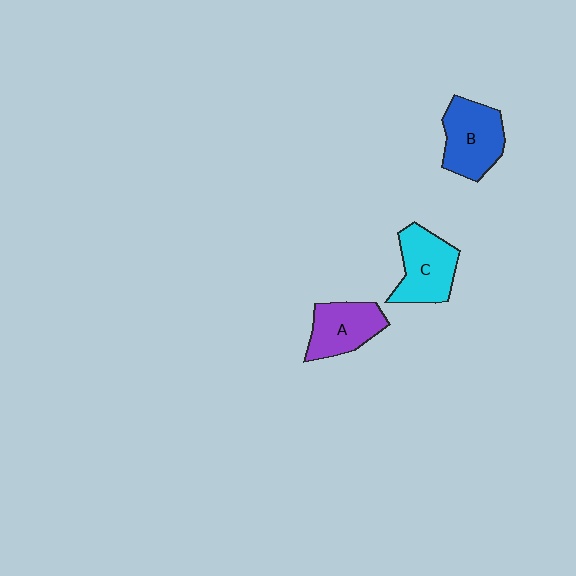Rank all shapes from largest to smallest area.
From largest to smallest: B (blue), C (cyan), A (purple).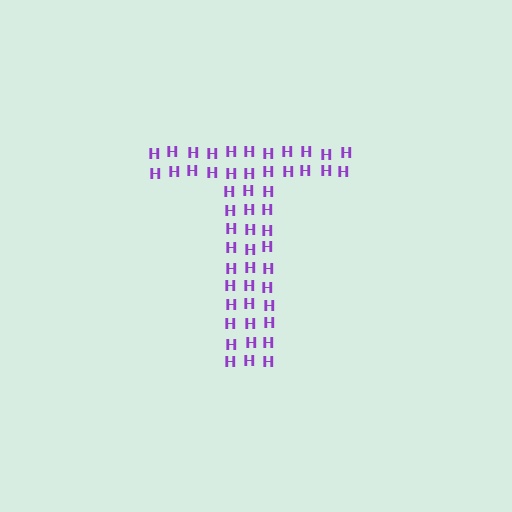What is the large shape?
The large shape is the letter T.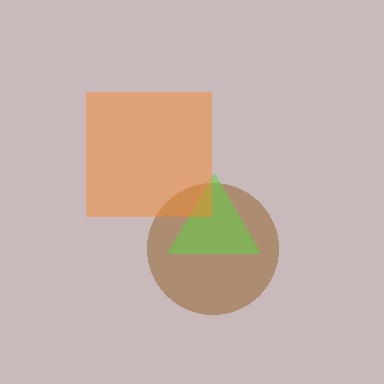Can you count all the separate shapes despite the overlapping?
Yes, there are 3 separate shapes.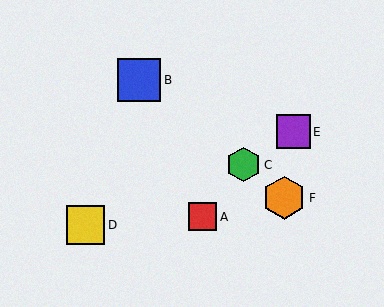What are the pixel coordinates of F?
Object F is at (284, 198).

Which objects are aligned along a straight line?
Objects B, C, F are aligned along a straight line.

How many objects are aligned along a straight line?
3 objects (B, C, F) are aligned along a straight line.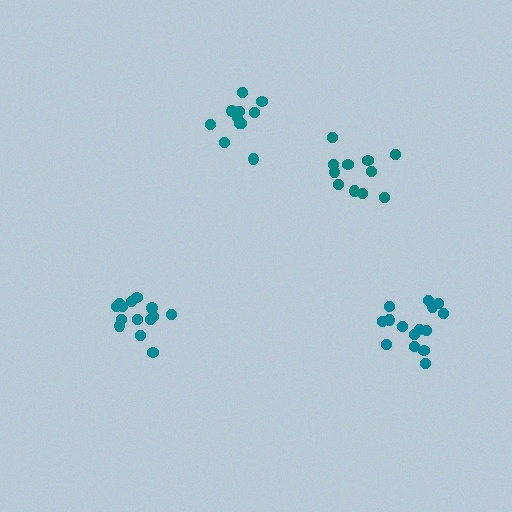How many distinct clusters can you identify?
There are 4 distinct clusters.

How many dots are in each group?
Group 1: 14 dots, Group 2: 11 dots, Group 3: 11 dots, Group 4: 15 dots (51 total).